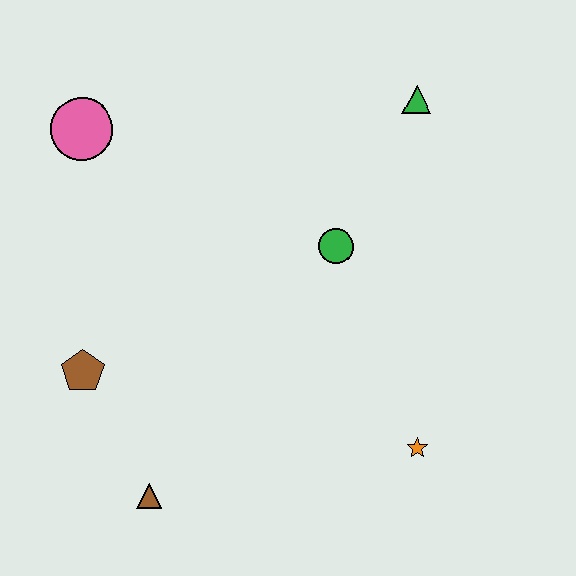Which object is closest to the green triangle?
The green circle is closest to the green triangle.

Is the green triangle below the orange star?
No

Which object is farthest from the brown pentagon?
The green triangle is farthest from the brown pentagon.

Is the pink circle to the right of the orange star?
No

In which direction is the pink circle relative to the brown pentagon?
The pink circle is above the brown pentagon.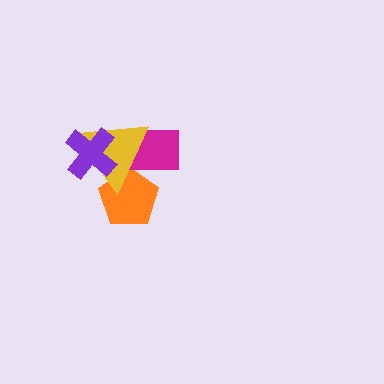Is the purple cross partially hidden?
No, no other shape covers it.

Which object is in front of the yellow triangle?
The purple cross is in front of the yellow triangle.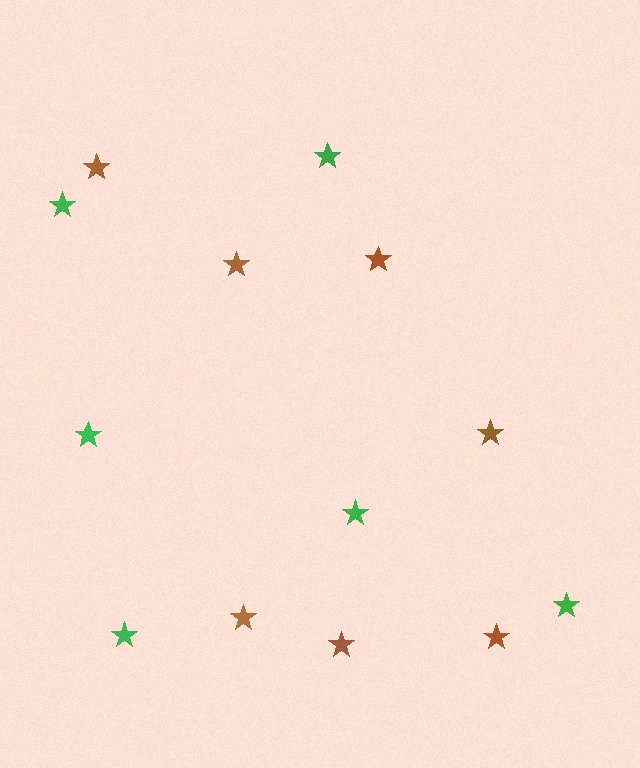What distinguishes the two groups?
There are 2 groups: one group of brown stars (7) and one group of green stars (6).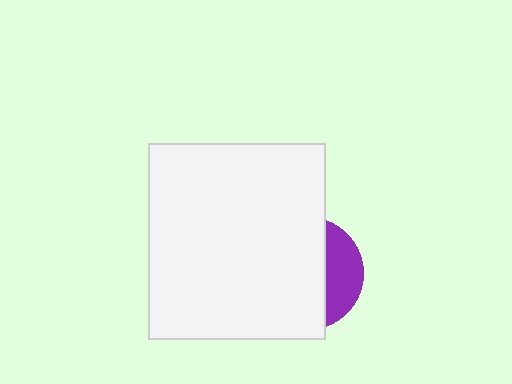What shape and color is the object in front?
The object in front is a white rectangle.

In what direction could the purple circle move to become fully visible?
The purple circle could move right. That would shift it out from behind the white rectangle entirely.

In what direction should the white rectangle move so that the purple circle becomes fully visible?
The white rectangle should move left. That is the shortest direction to clear the overlap and leave the purple circle fully visible.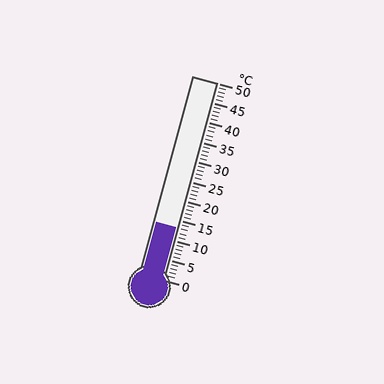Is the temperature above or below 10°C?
The temperature is above 10°C.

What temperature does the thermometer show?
The thermometer shows approximately 13°C.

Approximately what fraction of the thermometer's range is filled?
The thermometer is filled to approximately 25% of its range.